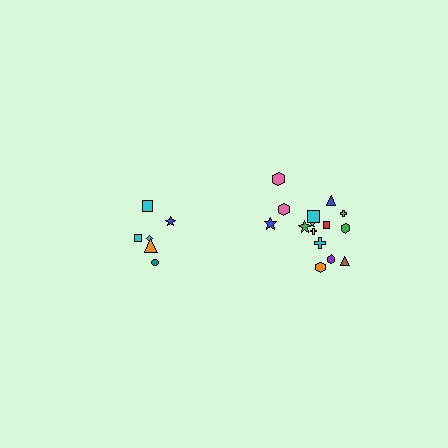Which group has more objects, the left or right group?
The right group.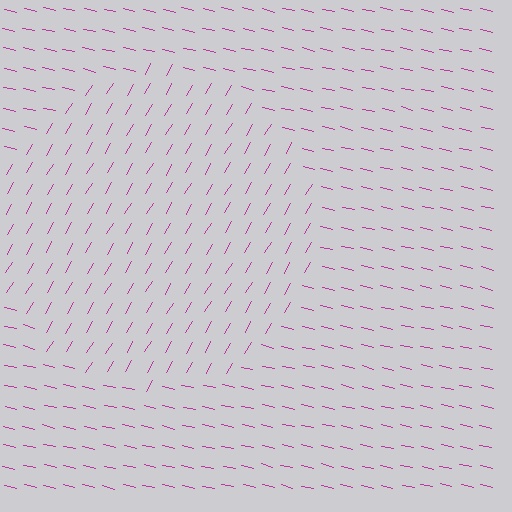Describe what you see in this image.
The image is filled with small magenta line segments. A circle region in the image has lines oriented differently from the surrounding lines, creating a visible texture boundary.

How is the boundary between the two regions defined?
The boundary is defined purely by a change in line orientation (approximately 73 degrees difference). All lines are the same color and thickness.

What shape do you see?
I see a circle.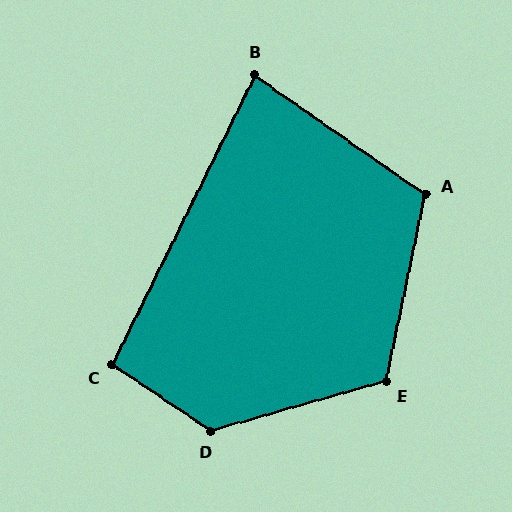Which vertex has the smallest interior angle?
B, at approximately 81 degrees.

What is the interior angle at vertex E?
Approximately 118 degrees (obtuse).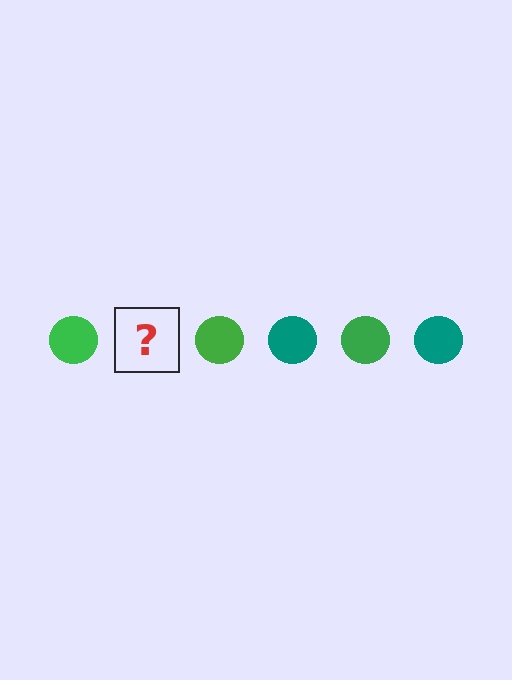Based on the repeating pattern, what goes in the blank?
The blank should be a teal circle.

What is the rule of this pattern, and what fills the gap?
The rule is that the pattern cycles through green, teal circles. The gap should be filled with a teal circle.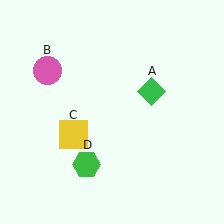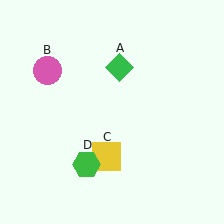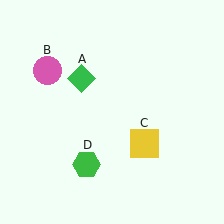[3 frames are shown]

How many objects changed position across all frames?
2 objects changed position: green diamond (object A), yellow square (object C).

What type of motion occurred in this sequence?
The green diamond (object A), yellow square (object C) rotated counterclockwise around the center of the scene.